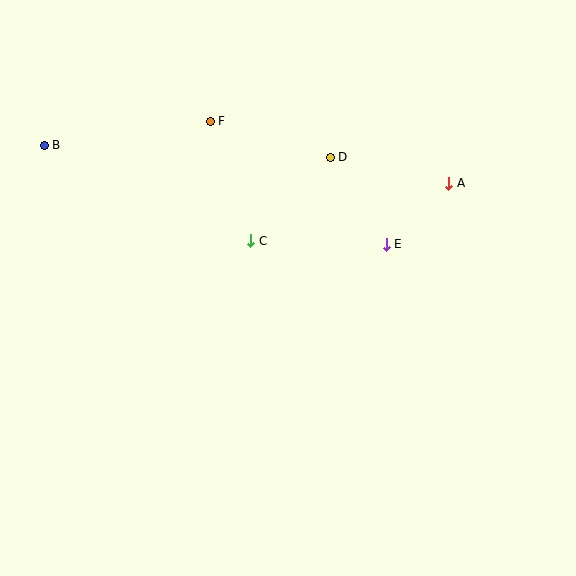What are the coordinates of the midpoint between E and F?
The midpoint between E and F is at (298, 183).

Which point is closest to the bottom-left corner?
Point C is closest to the bottom-left corner.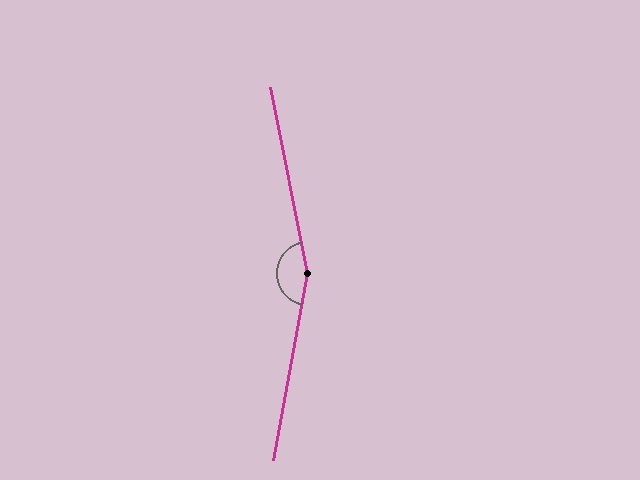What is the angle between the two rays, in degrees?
Approximately 158 degrees.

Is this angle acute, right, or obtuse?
It is obtuse.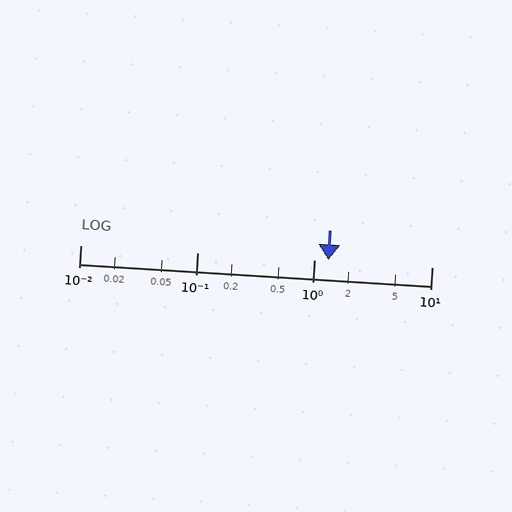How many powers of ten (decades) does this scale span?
The scale spans 3 decades, from 0.01 to 10.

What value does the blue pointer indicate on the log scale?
The pointer indicates approximately 1.3.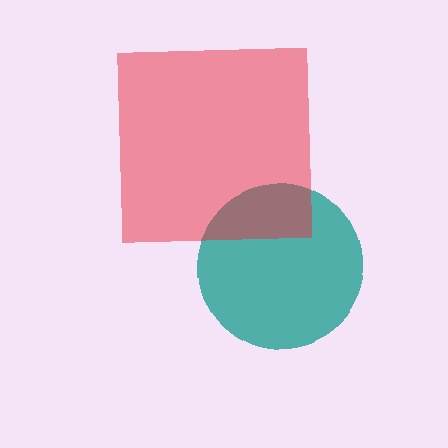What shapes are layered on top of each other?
The layered shapes are: a teal circle, a red square.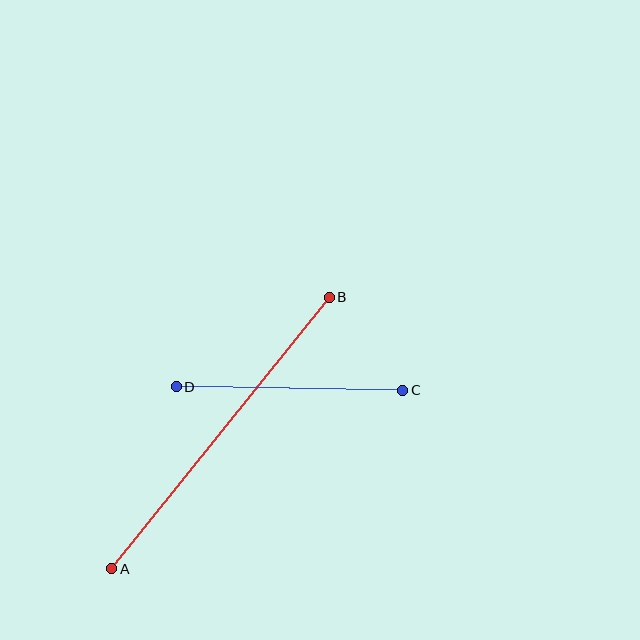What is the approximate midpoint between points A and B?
The midpoint is at approximately (221, 433) pixels.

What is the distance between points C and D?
The distance is approximately 227 pixels.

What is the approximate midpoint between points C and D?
The midpoint is at approximately (289, 389) pixels.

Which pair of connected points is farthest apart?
Points A and B are farthest apart.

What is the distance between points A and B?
The distance is approximately 348 pixels.